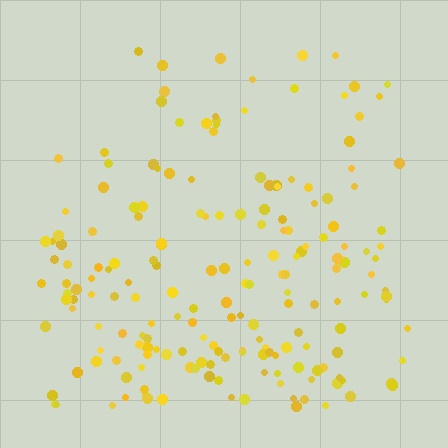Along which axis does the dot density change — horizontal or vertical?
Vertical.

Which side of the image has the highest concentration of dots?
The bottom.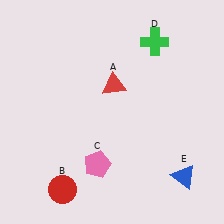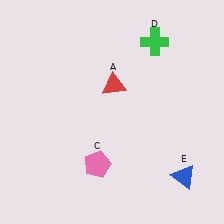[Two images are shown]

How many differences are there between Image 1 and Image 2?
There is 1 difference between the two images.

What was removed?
The red circle (B) was removed in Image 2.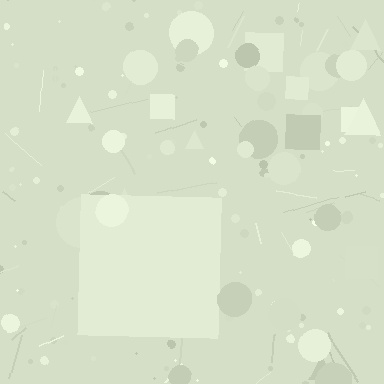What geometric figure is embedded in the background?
A square is embedded in the background.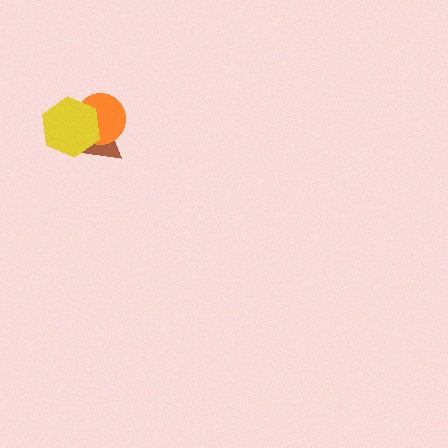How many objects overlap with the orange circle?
2 objects overlap with the orange circle.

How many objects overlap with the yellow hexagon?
2 objects overlap with the yellow hexagon.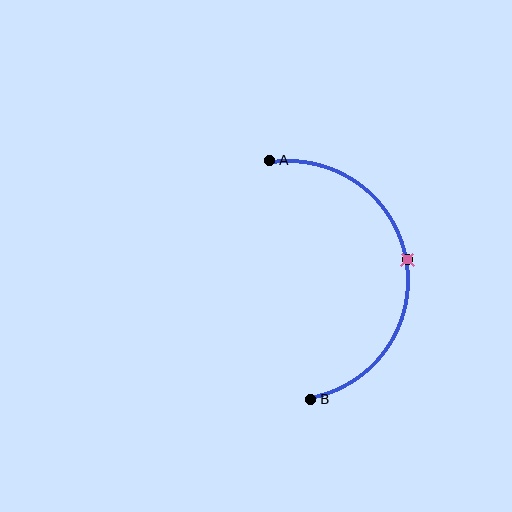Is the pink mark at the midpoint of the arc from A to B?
Yes. The pink mark lies on the arc at equal arc-length from both A and B — it is the arc midpoint.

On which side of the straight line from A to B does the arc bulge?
The arc bulges to the right of the straight line connecting A and B.